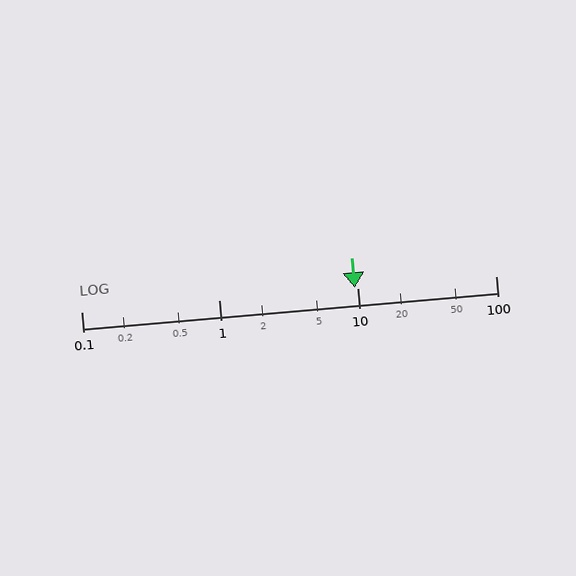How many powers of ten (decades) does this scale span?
The scale spans 3 decades, from 0.1 to 100.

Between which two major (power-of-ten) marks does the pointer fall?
The pointer is between 1 and 10.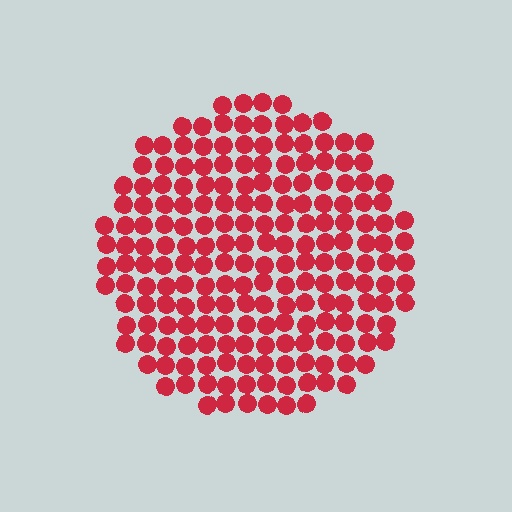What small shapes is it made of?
It is made of small circles.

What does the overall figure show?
The overall figure shows a circle.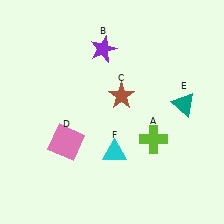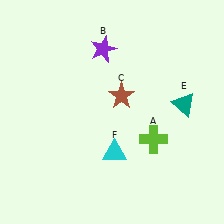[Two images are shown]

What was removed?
The pink square (D) was removed in Image 2.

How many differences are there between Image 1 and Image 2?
There is 1 difference between the two images.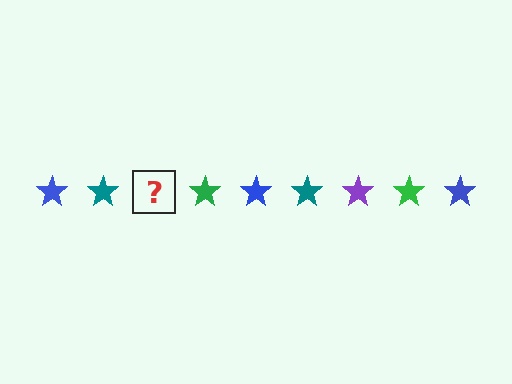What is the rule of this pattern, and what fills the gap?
The rule is that the pattern cycles through blue, teal, purple, green stars. The gap should be filled with a purple star.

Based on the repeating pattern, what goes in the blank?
The blank should be a purple star.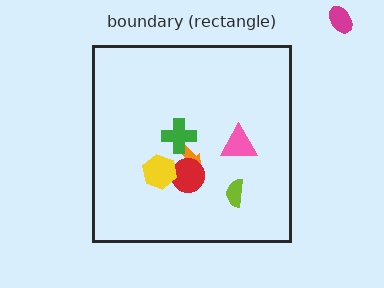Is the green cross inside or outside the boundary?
Inside.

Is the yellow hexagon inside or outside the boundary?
Inside.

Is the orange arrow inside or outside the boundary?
Inside.